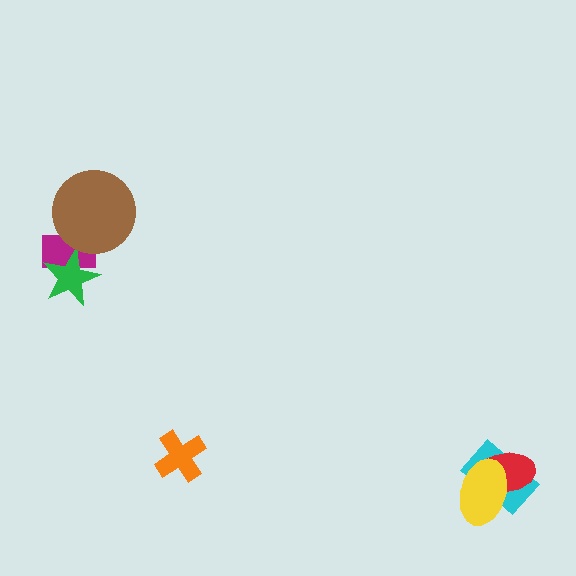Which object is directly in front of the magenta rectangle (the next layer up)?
The green star is directly in front of the magenta rectangle.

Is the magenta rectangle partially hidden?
Yes, it is partially covered by another shape.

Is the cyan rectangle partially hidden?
Yes, it is partially covered by another shape.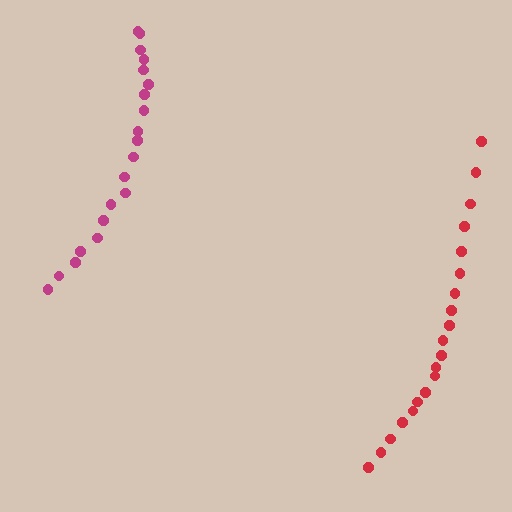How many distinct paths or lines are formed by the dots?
There are 2 distinct paths.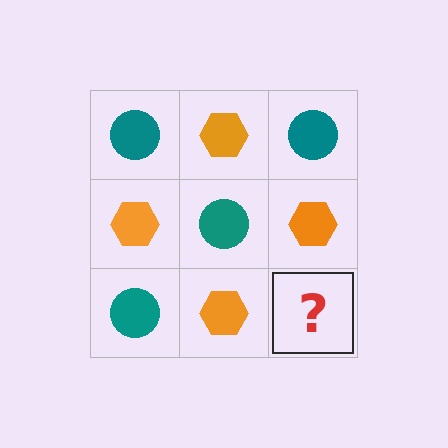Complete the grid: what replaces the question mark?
The question mark should be replaced with a teal circle.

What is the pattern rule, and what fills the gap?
The rule is that it alternates teal circle and orange hexagon in a checkerboard pattern. The gap should be filled with a teal circle.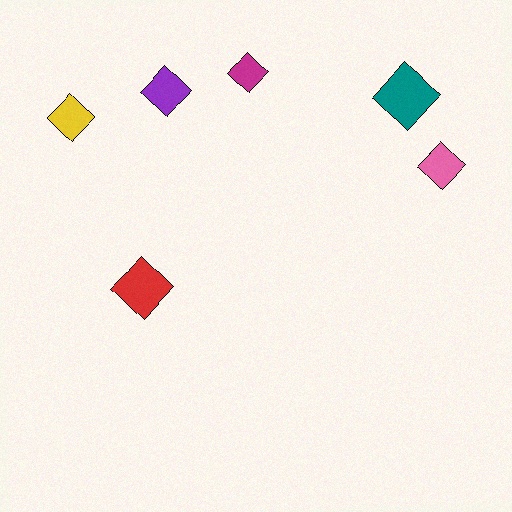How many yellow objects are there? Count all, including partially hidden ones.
There is 1 yellow object.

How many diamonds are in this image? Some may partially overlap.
There are 6 diamonds.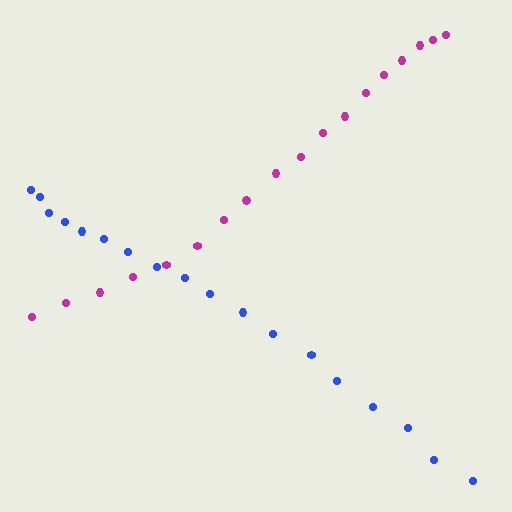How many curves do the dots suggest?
There are 2 distinct paths.